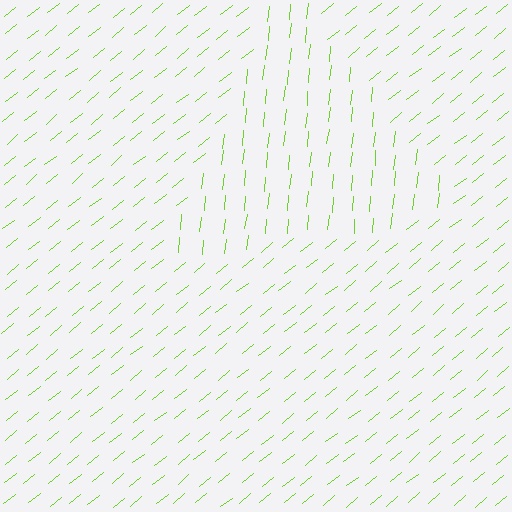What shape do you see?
I see a triangle.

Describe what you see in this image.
The image is filled with small lime line segments. A triangle region in the image has lines oriented differently from the surrounding lines, creating a visible texture boundary.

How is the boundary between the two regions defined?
The boundary is defined purely by a change in line orientation (approximately 45 degrees difference). All lines are the same color and thickness.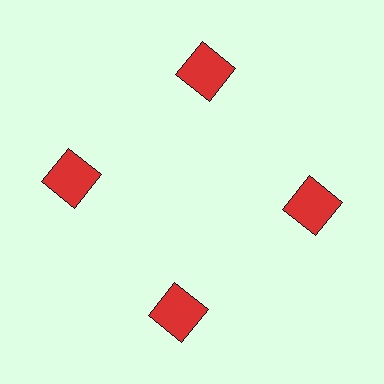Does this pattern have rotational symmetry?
Yes, this pattern has 4-fold rotational symmetry. It looks the same after rotating 90 degrees around the center.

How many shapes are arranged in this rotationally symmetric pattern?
There are 4 shapes, arranged in 4 groups of 1.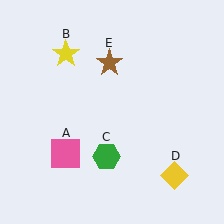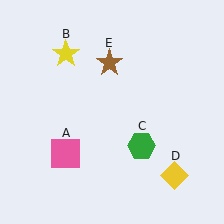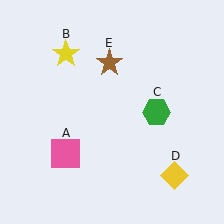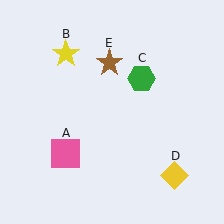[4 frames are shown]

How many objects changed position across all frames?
1 object changed position: green hexagon (object C).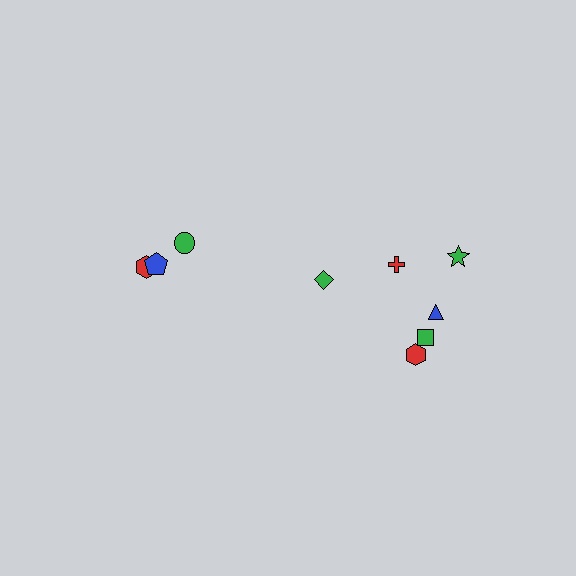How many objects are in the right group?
There are 6 objects.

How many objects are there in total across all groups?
There are 9 objects.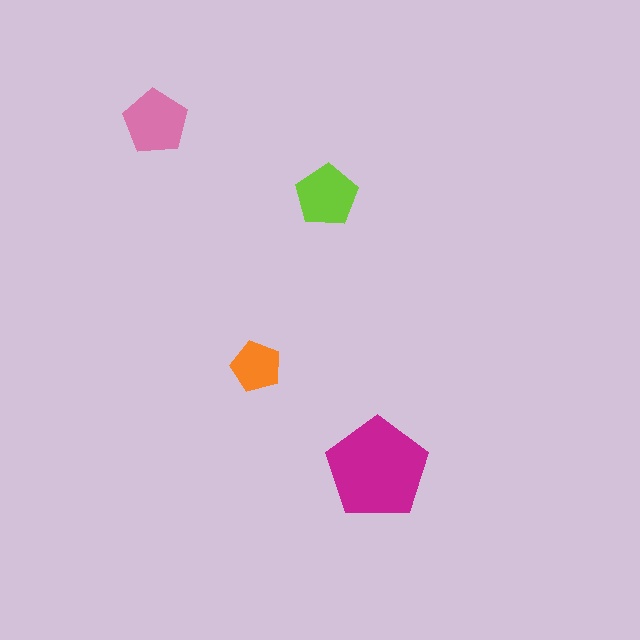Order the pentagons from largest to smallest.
the magenta one, the pink one, the lime one, the orange one.